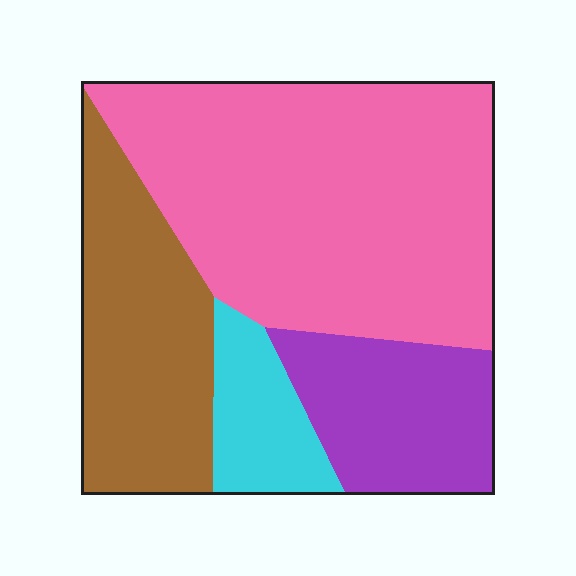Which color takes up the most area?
Pink, at roughly 50%.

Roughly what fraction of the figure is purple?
Purple takes up about one sixth (1/6) of the figure.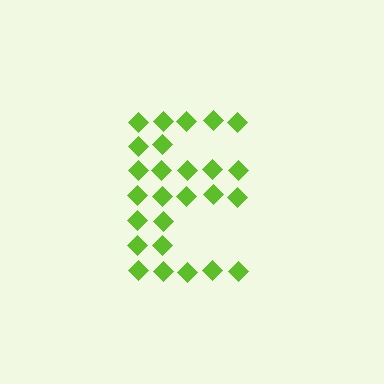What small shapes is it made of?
It is made of small diamonds.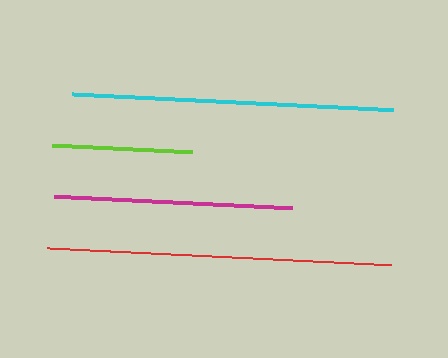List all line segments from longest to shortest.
From longest to shortest: red, cyan, magenta, lime.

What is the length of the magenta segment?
The magenta segment is approximately 238 pixels long.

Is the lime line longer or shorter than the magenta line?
The magenta line is longer than the lime line.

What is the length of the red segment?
The red segment is approximately 344 pixels long.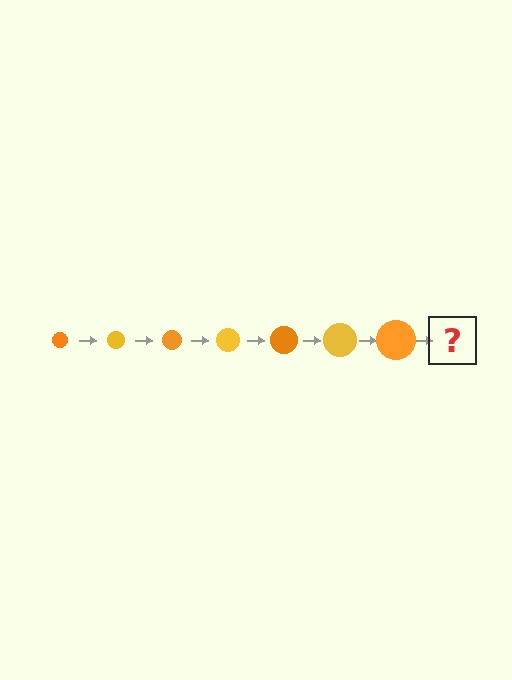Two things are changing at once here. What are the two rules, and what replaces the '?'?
The two rules are that the circle grows larger each step and the color cycles through orange and yellow. The '?' should be a yellow circle, larger than the previous one.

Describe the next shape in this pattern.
It should be a yellow circle, larger than the previous one.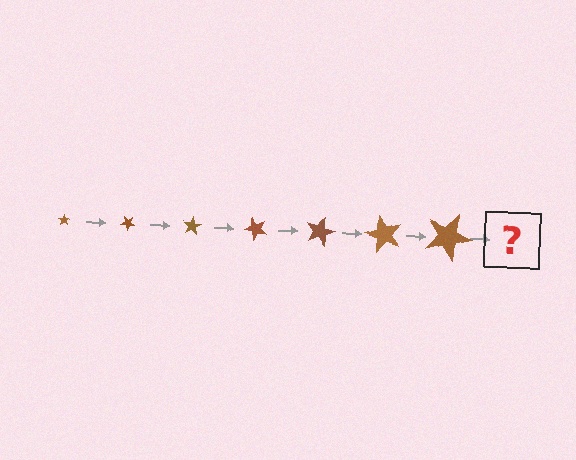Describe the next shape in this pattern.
It should be a star, larger than the previous one and rotated 280 degrees from the start.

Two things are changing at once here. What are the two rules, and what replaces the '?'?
The two rules are that the star grows larger each step and it rotates 40 degrees each step. The '?' should be a star, larger than the previous one and rotated 280 degrees from the start.